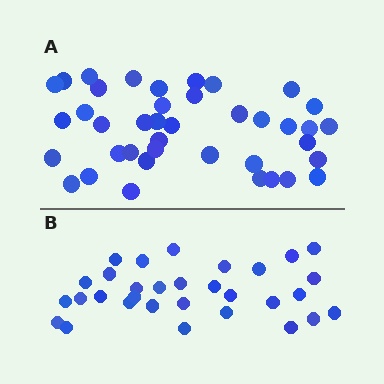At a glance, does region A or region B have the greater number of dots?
Region A (the top region) has more dots.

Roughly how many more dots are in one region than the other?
Region A has roughly 8 or so more dots than region B.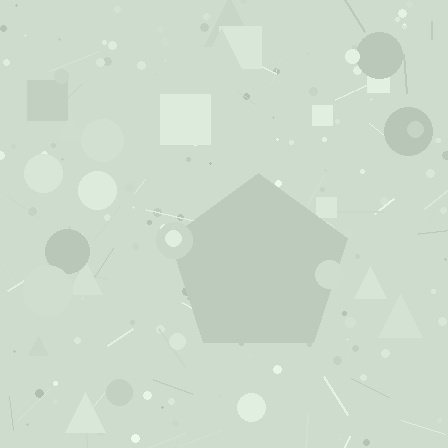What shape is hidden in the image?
A pentagon is hidden in the image.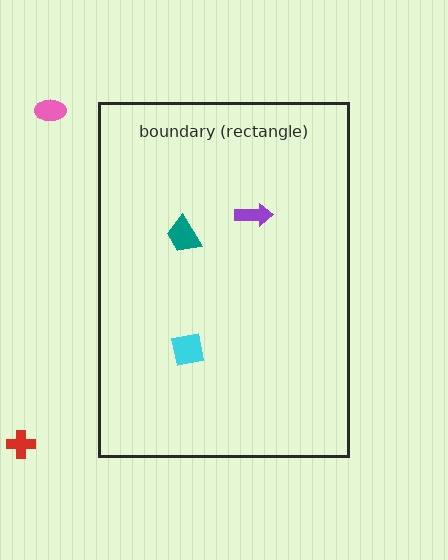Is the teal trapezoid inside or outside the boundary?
Inside.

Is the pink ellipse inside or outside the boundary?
Outside.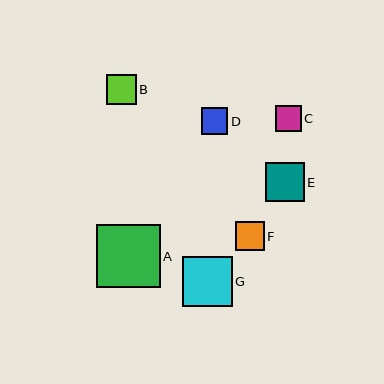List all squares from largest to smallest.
From largest to smallest: A, G, E, B, F, D, C.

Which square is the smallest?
Square C is the smallest with a size of approximately 26 pixels.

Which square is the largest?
Square A is the largest with a size of approximately 63 pixels.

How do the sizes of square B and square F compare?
Square B and square F are approximately the same size.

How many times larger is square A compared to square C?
Square A is approximately 2.4 times the size of square C.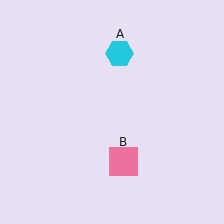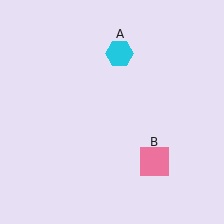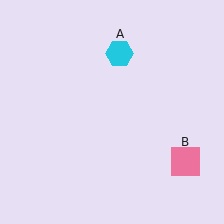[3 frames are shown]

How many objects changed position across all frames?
1 object changed position: pink square (object B).